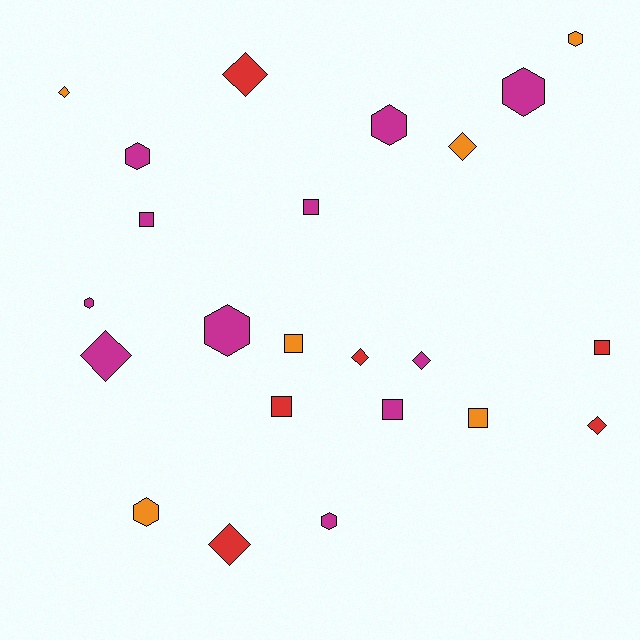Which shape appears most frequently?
Hexagon, with 8 objects.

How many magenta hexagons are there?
There are 6 magenta hexagons.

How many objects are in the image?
There are 23 objects.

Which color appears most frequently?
Magenta, with 11 objects.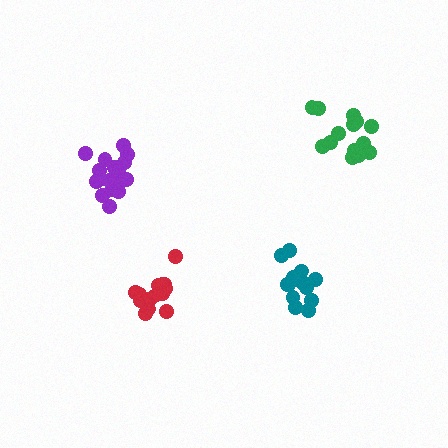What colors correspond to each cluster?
The clusters are colored: teal, purple, green, red.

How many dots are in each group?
Group 1: 13 dots, Group 2: 17 dots, Group 3: 14 dots, Group 4: 14 dots (58 total).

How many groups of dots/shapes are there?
There are 4 groups.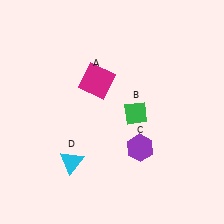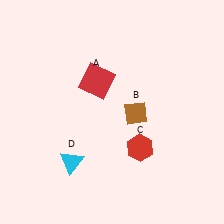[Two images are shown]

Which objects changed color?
A changed from magenta to red. B changed from green to brown. C changed from purple to red.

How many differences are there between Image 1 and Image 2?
There are 3 differences between the two images.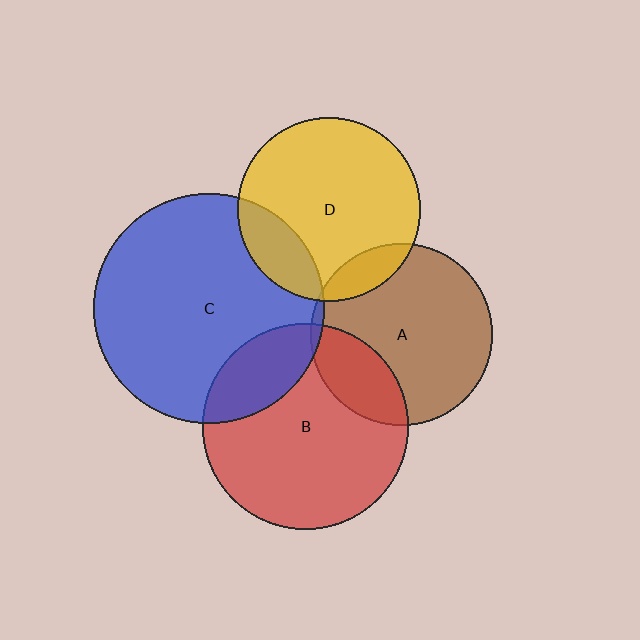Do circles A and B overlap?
Yes.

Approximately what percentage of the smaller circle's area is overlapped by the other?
Approximately 25%.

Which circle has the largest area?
Circle C (blue).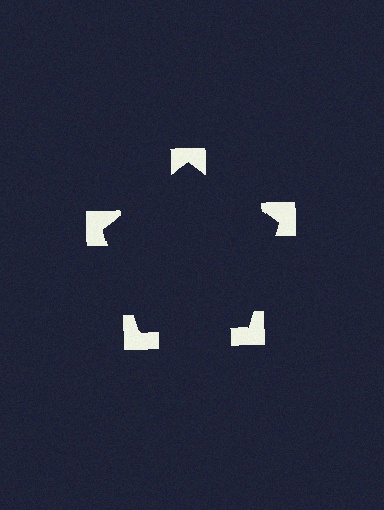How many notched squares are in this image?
There are 5 — one at each vertex of the illusory pentagon.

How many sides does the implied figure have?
5 sides.